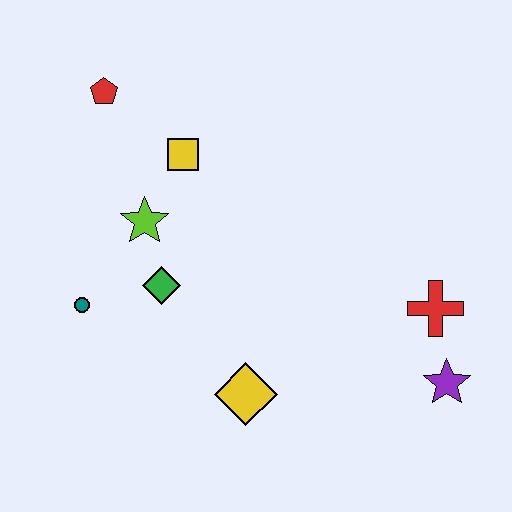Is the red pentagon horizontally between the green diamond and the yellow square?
No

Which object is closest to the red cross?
The purple star is closest to the red cross.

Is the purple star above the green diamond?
No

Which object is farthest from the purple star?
The red pentagon is farthest from the purple star.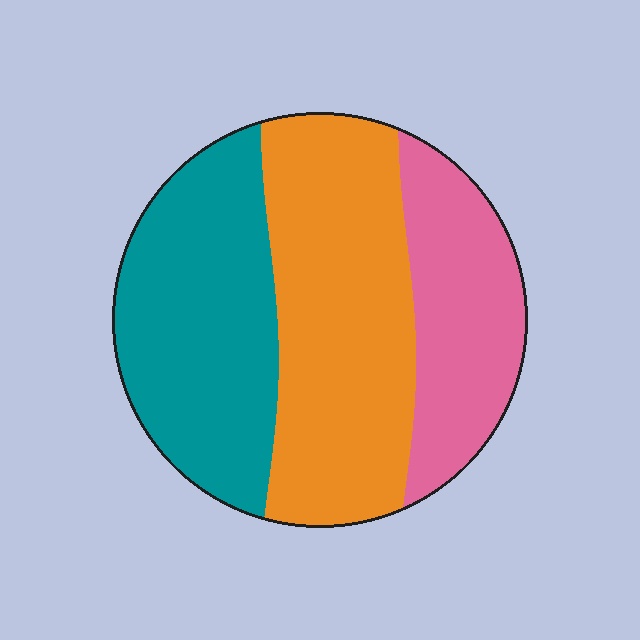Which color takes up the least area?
Pink, at roughly 25%.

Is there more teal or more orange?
Orange.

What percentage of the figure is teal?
Teal takes up about one third (1/3) of the figure.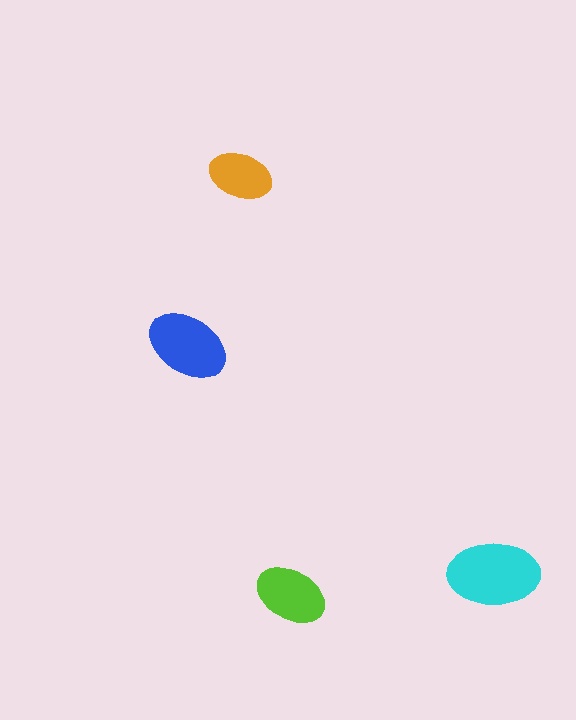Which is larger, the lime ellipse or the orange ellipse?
The lime one.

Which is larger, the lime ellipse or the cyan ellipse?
The cyan one.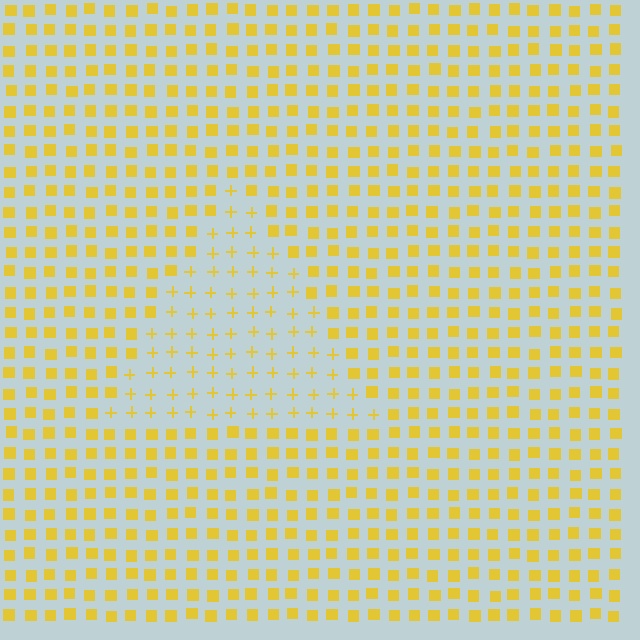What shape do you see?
I see a triangle.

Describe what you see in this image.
The image is filled with small yellow elements arranged in a uniform grid. A triangle-shaped region contains plus signs, while the surrounding area contains squares. The boundary is defined purely by the change in element shape.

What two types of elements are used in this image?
The image uses plus signs inside the triangle region and squares outside it.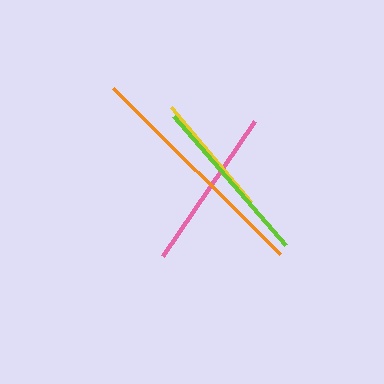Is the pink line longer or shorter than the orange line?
The orange line is longer than the pink line.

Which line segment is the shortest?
The yellow line is the shortest at approximately 124 pixels.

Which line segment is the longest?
The orange line is the longest at approximately 235 pixels.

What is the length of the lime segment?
The lime segment is approximately 171 pixels long.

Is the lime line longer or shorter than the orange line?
The orange line is longer than the lime line.